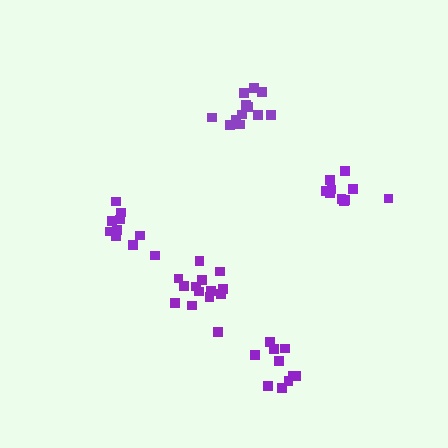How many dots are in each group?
Group 1: 10 dots, Group 2: 14 dots, Group 3: 10 dots, Group 4: 10 dots, Group 5: 12 dots (56 total).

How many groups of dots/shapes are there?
There are 5 groups.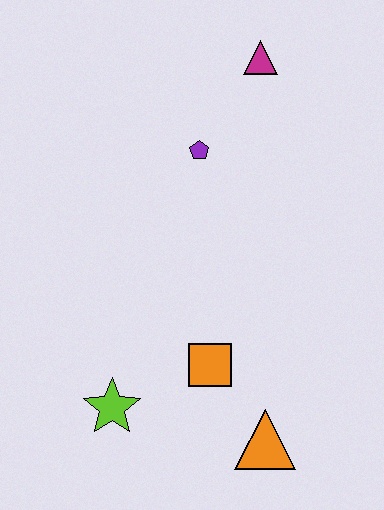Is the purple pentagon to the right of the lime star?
Yes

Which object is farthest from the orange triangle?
The magenta triangle is farthest from the orange triangle.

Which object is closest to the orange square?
The orange triangle is closest to the orange square.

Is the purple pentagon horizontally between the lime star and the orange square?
Yes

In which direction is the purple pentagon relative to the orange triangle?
The purple pentagon is above the orange triangle.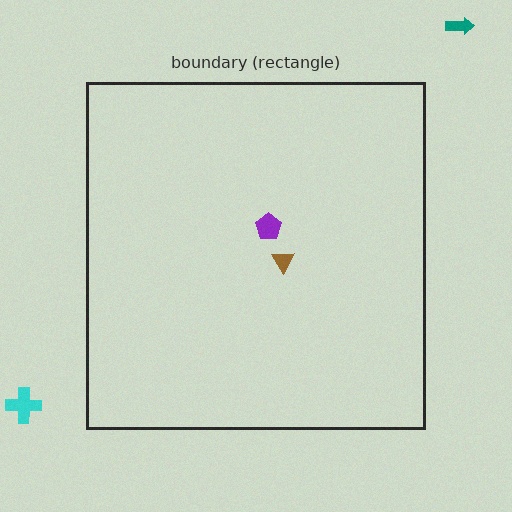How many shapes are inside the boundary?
2 inside, 2 outside.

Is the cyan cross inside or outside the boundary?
Outside.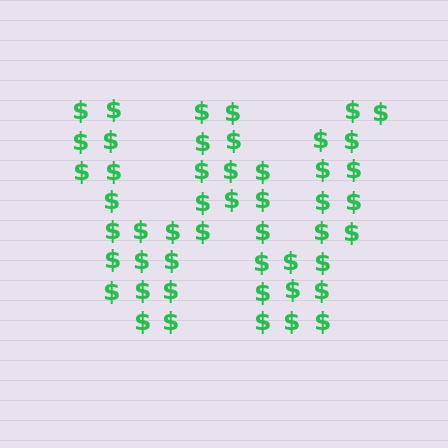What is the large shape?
The large shape is the letter W.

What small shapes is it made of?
It is made of small dollar signs.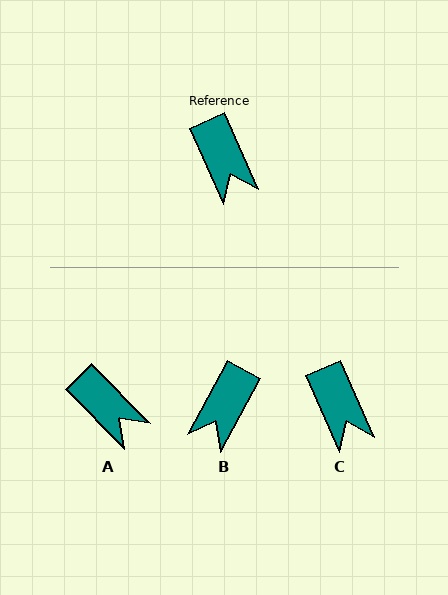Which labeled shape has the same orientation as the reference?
C.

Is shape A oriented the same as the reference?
No, it is off by about 21 degrees.